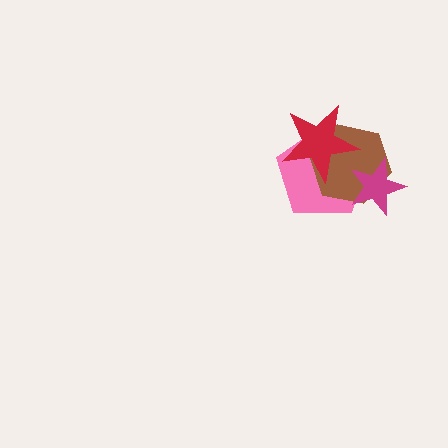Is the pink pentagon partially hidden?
Yes, it is partially covered by another shape.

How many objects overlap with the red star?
2 objects overlap with the red star.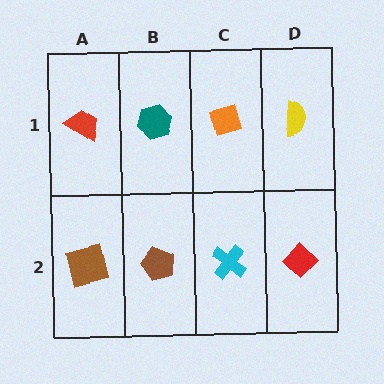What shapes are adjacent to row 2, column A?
A red trapezoid (row 1, column A), a brown pentagon (row 2, column B).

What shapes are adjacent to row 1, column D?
A red diamond (row 2, column D), an orange diamond (row 1, column C).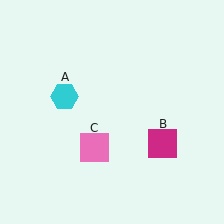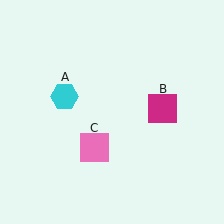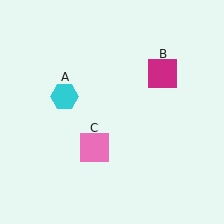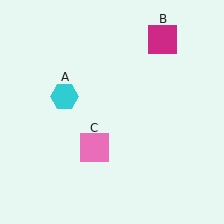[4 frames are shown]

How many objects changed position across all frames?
1 object changed position: magenta square (object B).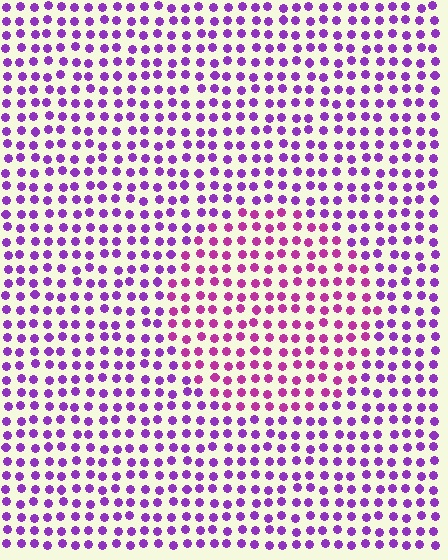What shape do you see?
I see a circle.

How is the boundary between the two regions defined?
The boundary is defined purely by a slight shift in hue (about 32 degrees). Spacing, size, and orientation are identical on both sides.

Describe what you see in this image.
The image is filled with small purple elements in a uniform arrangement. A circle-shaped region is visible where the elements are tinted to a slightly different hue, forming a subtle color boundary.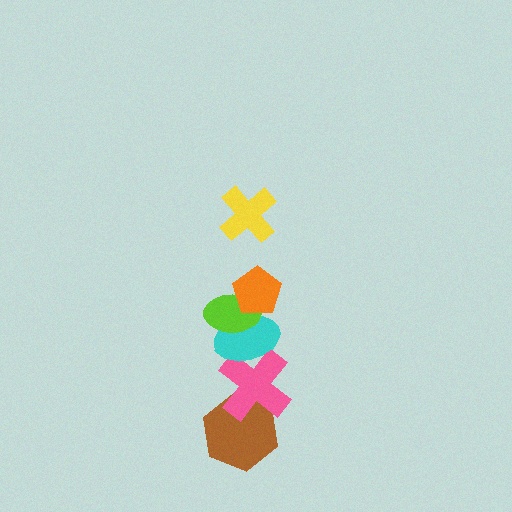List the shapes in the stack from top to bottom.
From top to bottom: the yellow cross, the orange pentagon, the lime ellipse, the cyan ellipse, the pink cross, the brown hexagon.